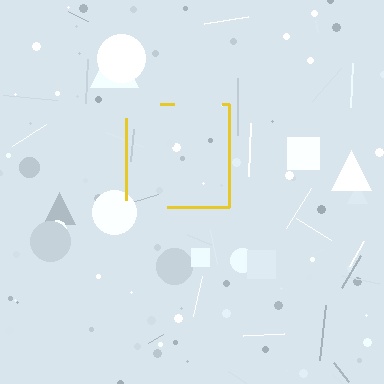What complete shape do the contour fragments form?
The contour fragments form a square.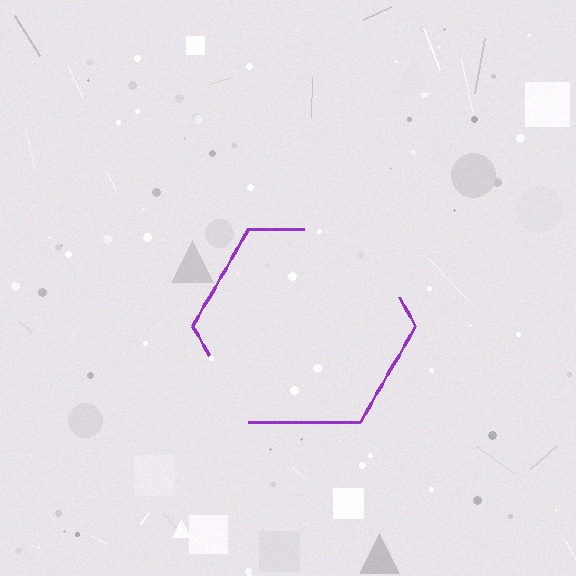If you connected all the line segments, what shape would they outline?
They would outline a hexagon.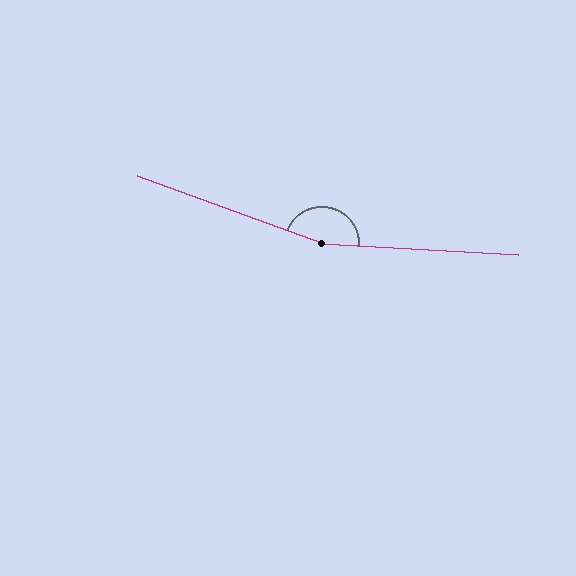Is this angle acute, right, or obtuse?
It is obtuse.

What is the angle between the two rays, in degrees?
Approximately 163 degrees.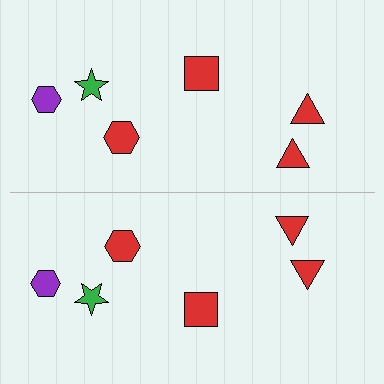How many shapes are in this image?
There are 12 shapes in this image.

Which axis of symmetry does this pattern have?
The pattern has a horizontal axis of symmetry running through the center of the image.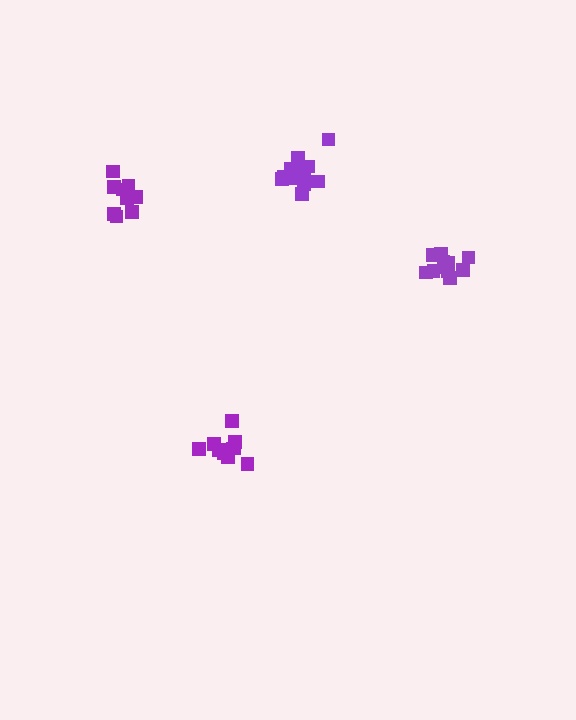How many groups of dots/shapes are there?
There are 4 groups.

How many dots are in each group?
Group 1: 13 dots, Group 2: 9 dots, Group 3: 11 dots, Group 4: 11 dots (44 total).